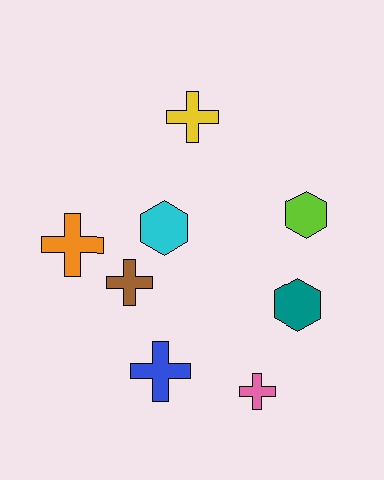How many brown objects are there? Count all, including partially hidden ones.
There is 1 brown object.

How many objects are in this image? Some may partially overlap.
There are 8 objects.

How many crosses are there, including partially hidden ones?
There are 5 crosses.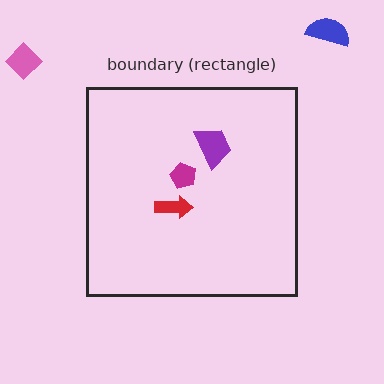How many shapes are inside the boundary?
3 inside, 2 outside.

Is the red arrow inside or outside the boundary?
Inside.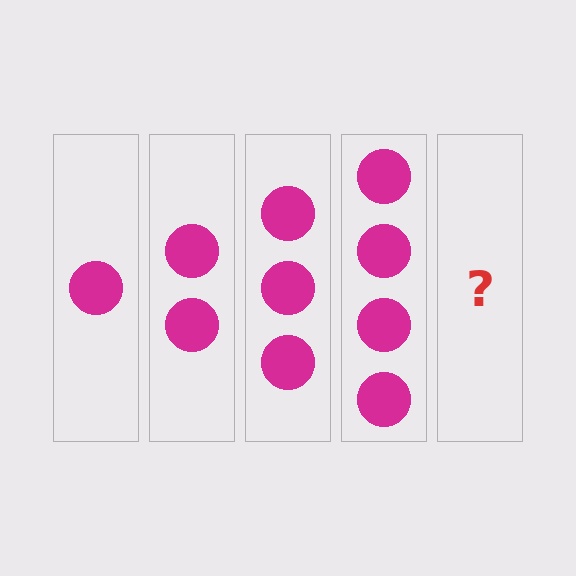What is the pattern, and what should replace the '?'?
The pattern is that each step adds one more circle. The '?' should be 5 circles.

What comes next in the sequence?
The next element should be 5 circles.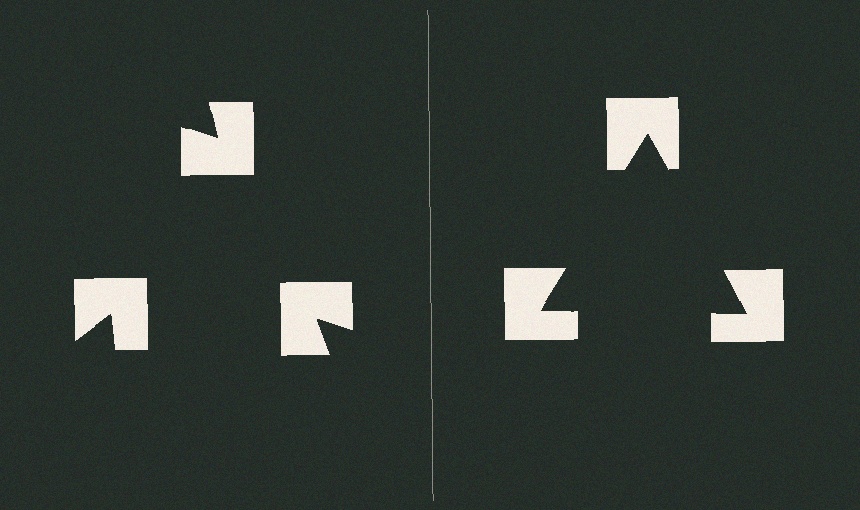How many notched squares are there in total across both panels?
6 — 3 on each side.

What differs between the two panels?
The notched squares are positioned identically on both sides; only the wedge orientations differ. On the right they align to a triangle; on the left they are misaligned.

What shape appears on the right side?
An illusory triangle.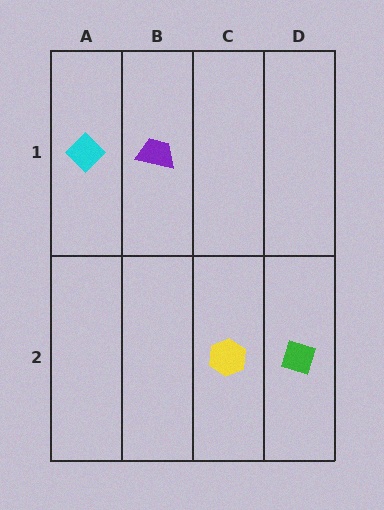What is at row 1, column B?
A purple trapezoid.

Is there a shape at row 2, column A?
No, that cell is empty.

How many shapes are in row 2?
2 shapes.